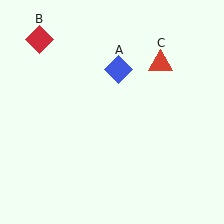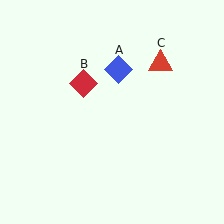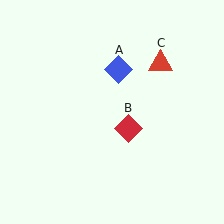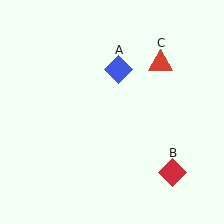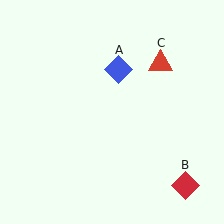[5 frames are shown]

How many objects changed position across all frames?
1 object changed position: red diamond (object B).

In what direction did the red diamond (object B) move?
The red diamond (object B) moved down and to the right.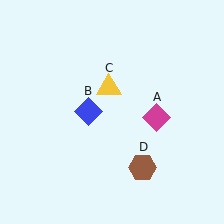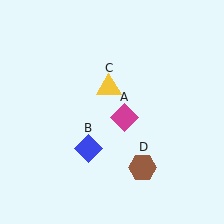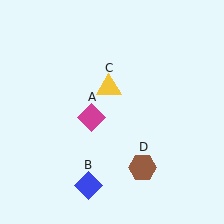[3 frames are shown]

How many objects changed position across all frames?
2 objects changed position: magenta diamond (object A), blue diamond (object B).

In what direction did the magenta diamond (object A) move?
The magenta diamond (object A) moved left.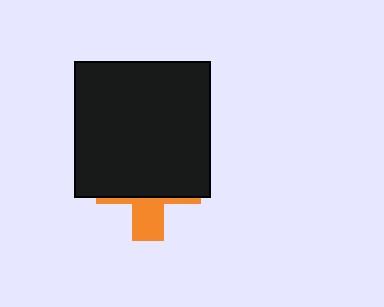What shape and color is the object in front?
The object in front is a black square.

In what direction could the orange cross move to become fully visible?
The orange cross could move down. That would shift it out from behind the black square entirely.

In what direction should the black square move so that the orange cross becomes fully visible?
The black square should move up. That is the shortest direction to clear the overlap and leave the orange cross fully visible.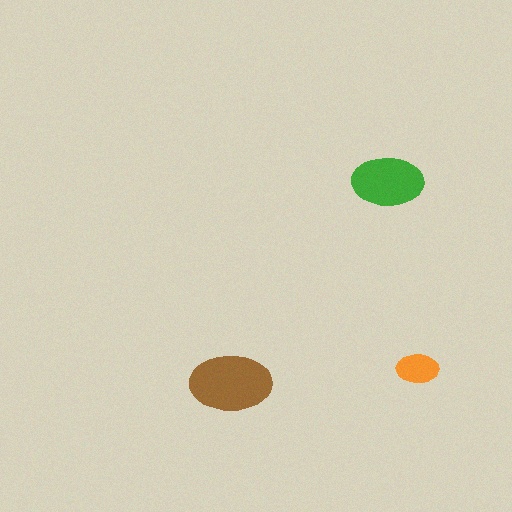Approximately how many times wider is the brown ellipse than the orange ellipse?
About 2 times wider.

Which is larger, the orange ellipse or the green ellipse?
The green one.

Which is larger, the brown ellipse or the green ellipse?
The brown one.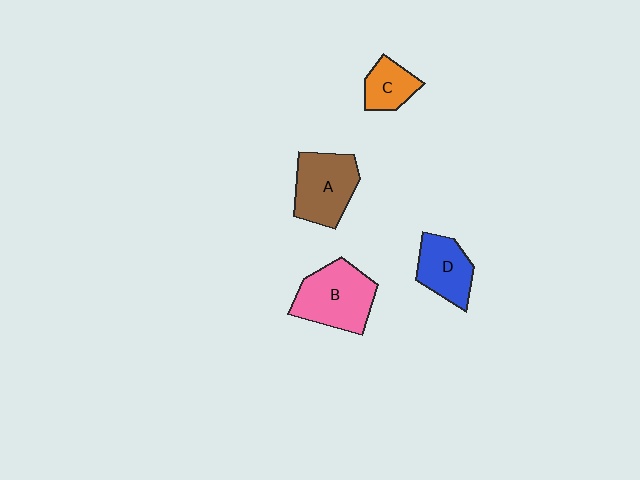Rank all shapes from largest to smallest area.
From largest to smallest: B (pink), A (brown), D (blue), C (orange).